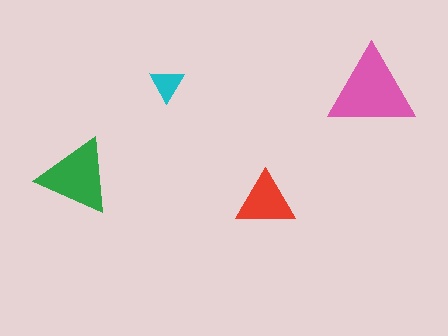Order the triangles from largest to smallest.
the pink one, the green one, the red one, the cyan one.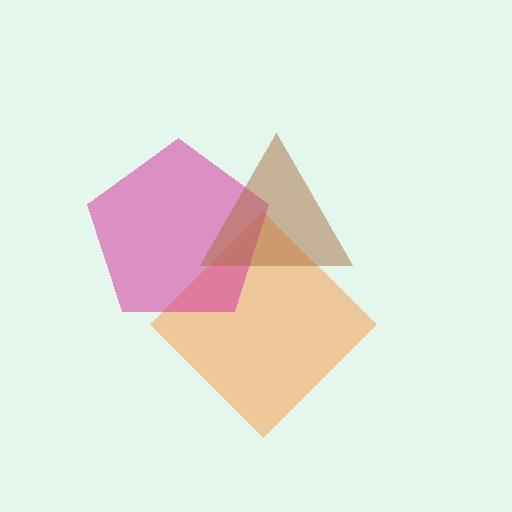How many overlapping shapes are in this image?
There are 3 overlapping shapes in the image.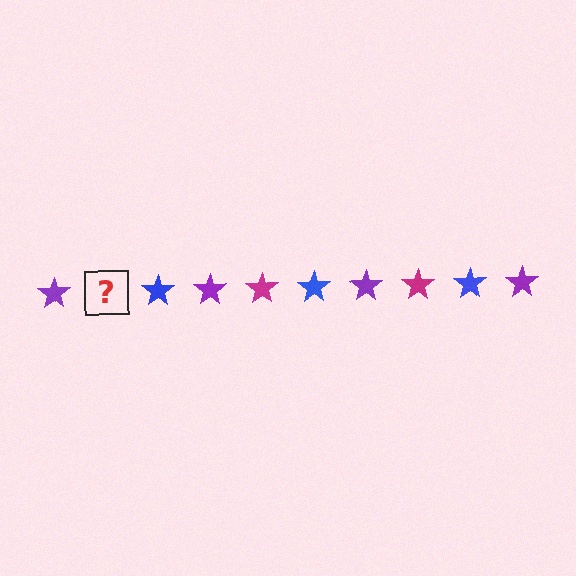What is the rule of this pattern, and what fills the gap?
The rule is that the pattern cycles through purple, magenta, blue stars. The gap should be filled with a magenta star.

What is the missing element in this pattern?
The missing element is a magenta star.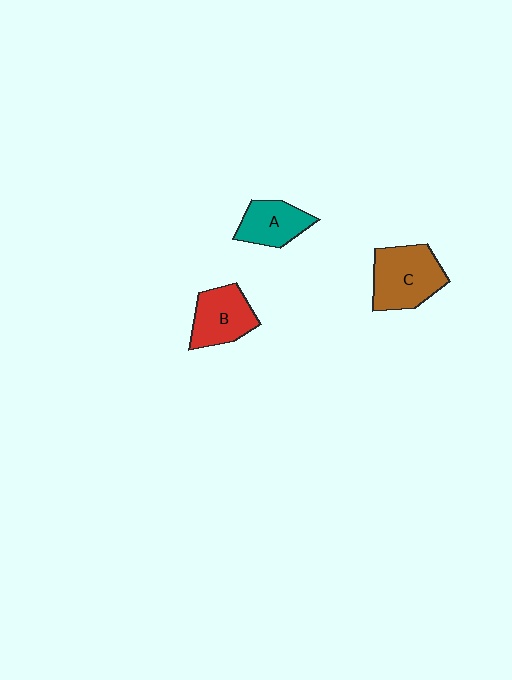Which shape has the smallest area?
Shape A (teal).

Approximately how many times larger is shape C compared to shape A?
Approximately 1.5 times.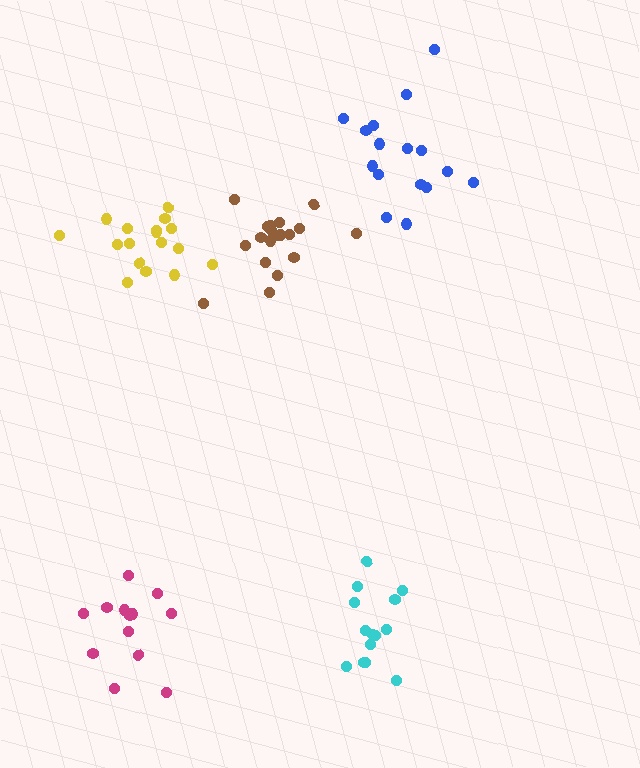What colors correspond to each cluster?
The clusters are colored: cyan, yellow, magenta, blue, brown.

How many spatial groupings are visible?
There are 5 spatial groupings.